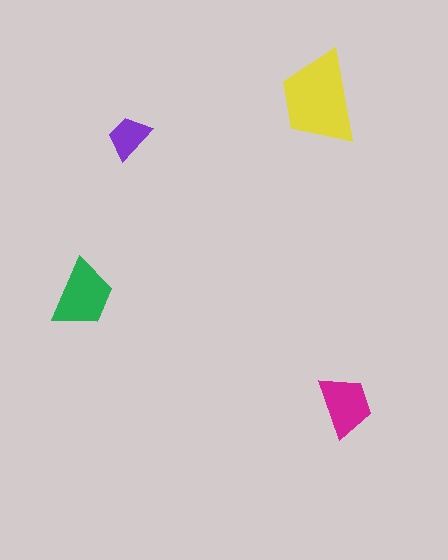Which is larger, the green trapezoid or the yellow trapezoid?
The yellow one.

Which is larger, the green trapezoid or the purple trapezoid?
The green one.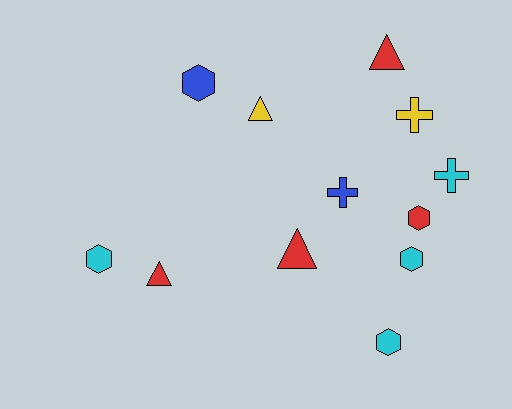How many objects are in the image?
There are 12 objects.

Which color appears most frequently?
Cyan, with 4 objects.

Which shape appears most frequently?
Hexagon, with 5 objects.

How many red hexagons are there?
There is 1 red hexagon.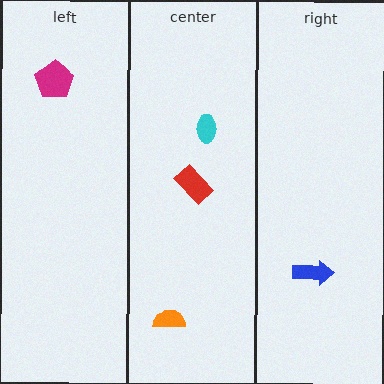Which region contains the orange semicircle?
The center region.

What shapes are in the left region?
The magenta pentagon.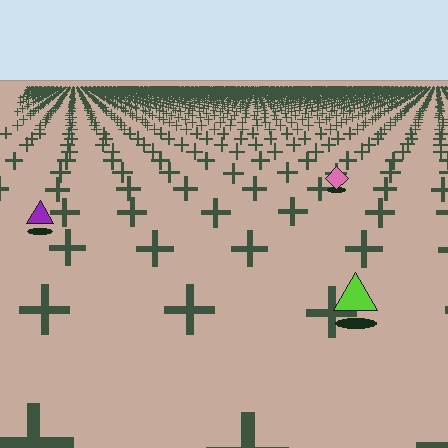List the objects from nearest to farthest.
From nearest to farthest: the lime triangle, the purple triangle, the pink diamond.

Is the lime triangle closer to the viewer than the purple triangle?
Yes. The lime triangle is closer — you can tell from the texture gradient: the ground texture is coarser near it.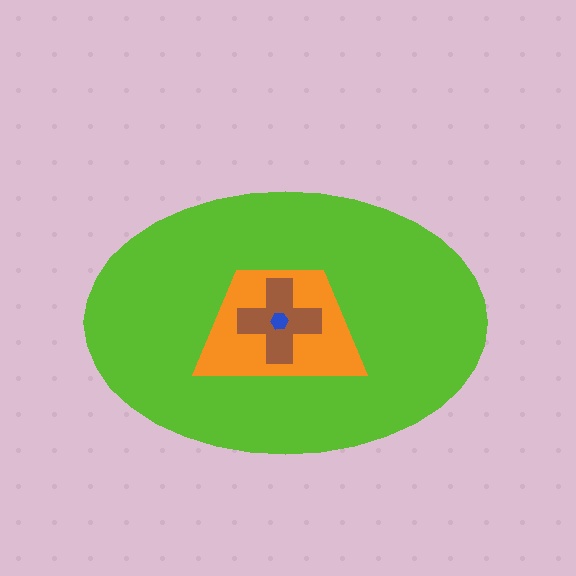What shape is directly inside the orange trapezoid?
The brown cross.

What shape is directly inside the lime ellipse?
The orange trapezoid.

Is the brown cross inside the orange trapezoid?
Yes.